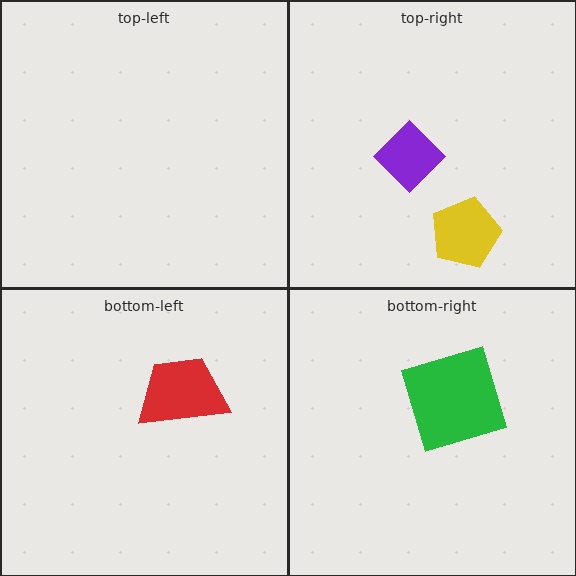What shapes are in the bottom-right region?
The green square.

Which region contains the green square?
The bottom-right region.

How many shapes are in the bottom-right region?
1.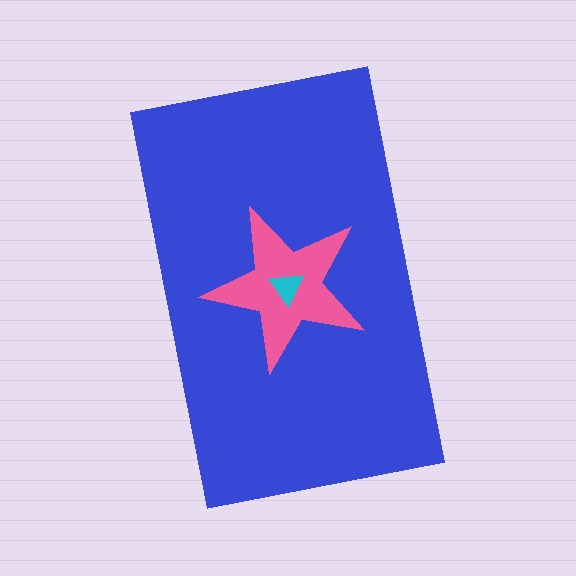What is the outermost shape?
The blue rectangle.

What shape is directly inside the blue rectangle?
The pink star.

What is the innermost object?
The cyan triangle.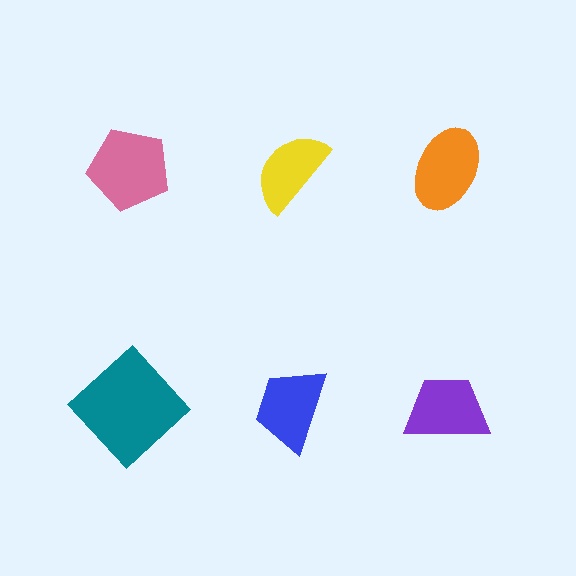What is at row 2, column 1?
A teal diamond.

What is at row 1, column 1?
A pink pentagon.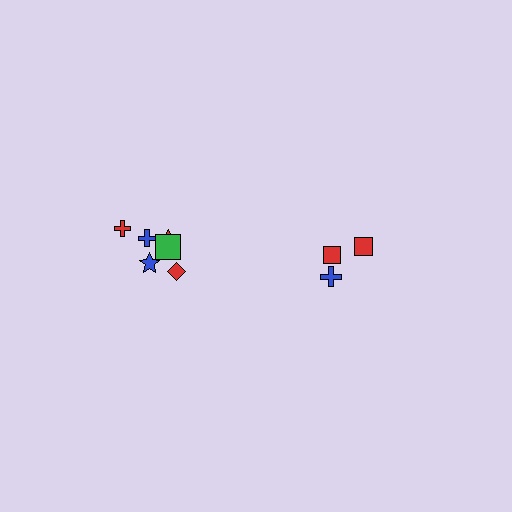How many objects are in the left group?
There are 6 objects.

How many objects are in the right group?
There are 3 objects.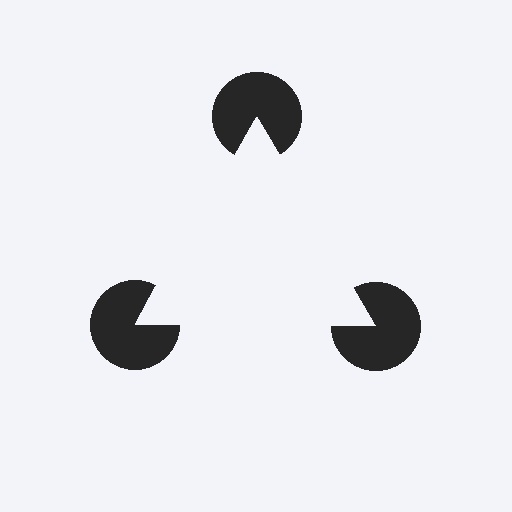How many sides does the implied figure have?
3 sides.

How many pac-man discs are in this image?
There are 3 — one at each vertex of the illusory triangle.